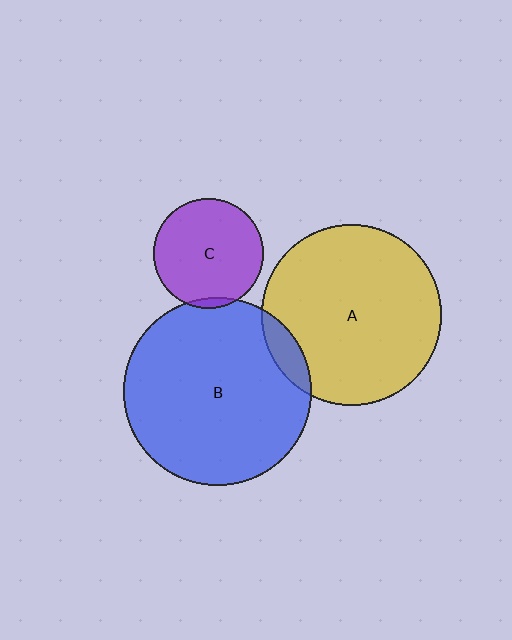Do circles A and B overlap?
Yes.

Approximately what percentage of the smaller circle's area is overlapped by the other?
Approximately 10%.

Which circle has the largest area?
Circle B (blue).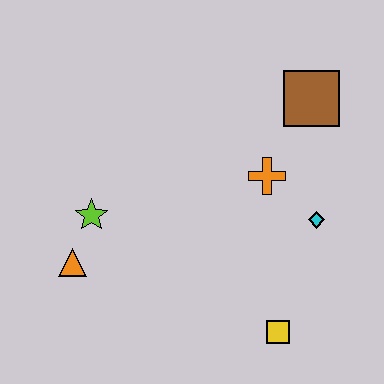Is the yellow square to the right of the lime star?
Yes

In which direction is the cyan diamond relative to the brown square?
The cyan diamond is below the brown square.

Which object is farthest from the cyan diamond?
The orange triangle is farthest from the cyan diamond.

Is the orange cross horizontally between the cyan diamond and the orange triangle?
Yes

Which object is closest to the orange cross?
The cyan diamond is closest to the orange cross.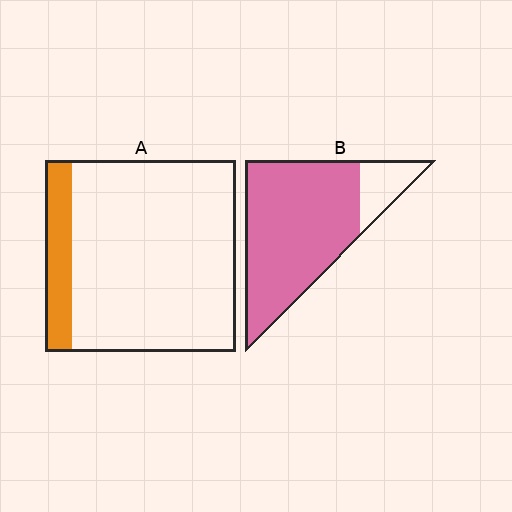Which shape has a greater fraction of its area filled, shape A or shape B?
Shape B.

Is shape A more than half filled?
No.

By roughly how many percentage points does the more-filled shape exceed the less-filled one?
By roughly 70 percentage points (B over A).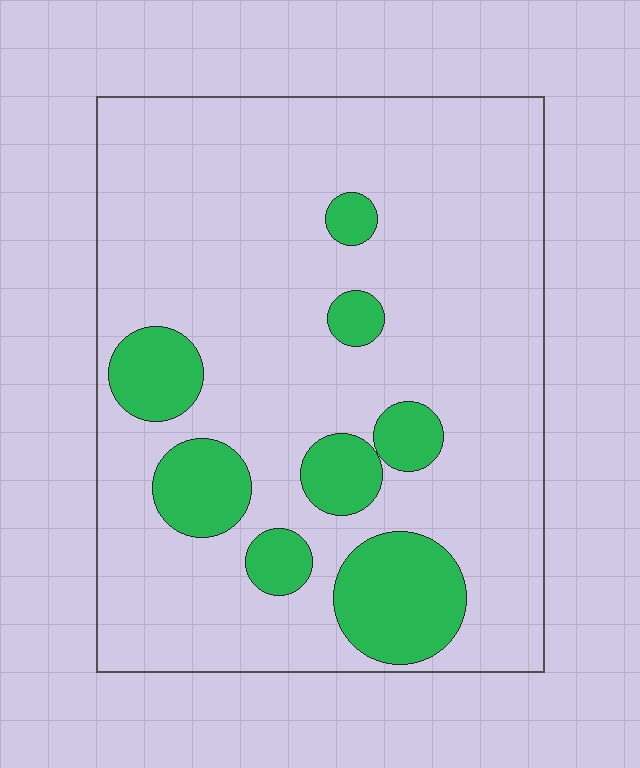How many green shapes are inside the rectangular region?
8.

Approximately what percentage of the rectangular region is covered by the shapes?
Approximately 20%.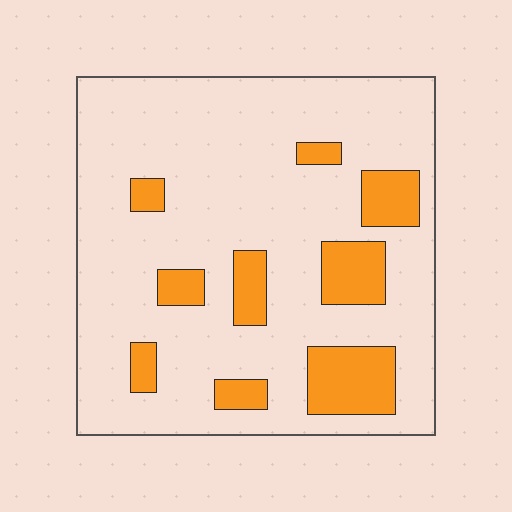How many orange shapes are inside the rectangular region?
9.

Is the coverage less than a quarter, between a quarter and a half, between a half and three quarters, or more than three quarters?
Less than a quarter.